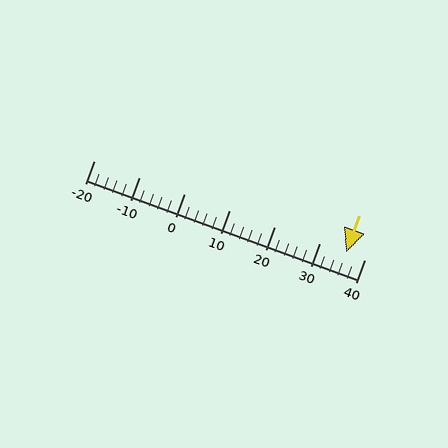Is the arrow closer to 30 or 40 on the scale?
The arrow is closer to 40.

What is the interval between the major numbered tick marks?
The major tick marks are spaced 10 units apart.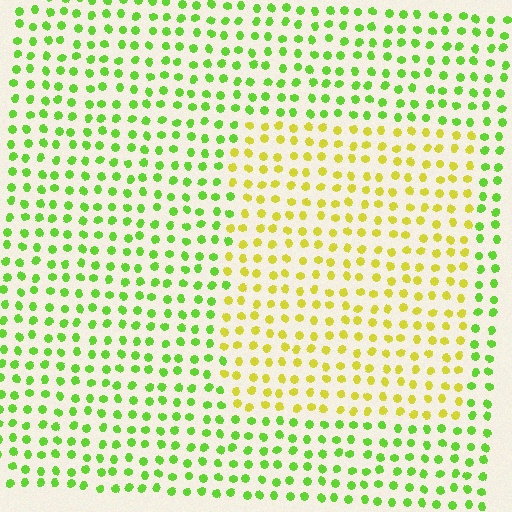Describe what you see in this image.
The image is filled with small lime elements in a uniform arrangement. A rectangle-shaped region is visible where the elements are tinted to a slightly different hue, forming a subtle color boundary.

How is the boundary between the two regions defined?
The boundary is defined purely by a slight shift in hue (about 42 degrees). Spacing, size, and orientation are identical on both sides.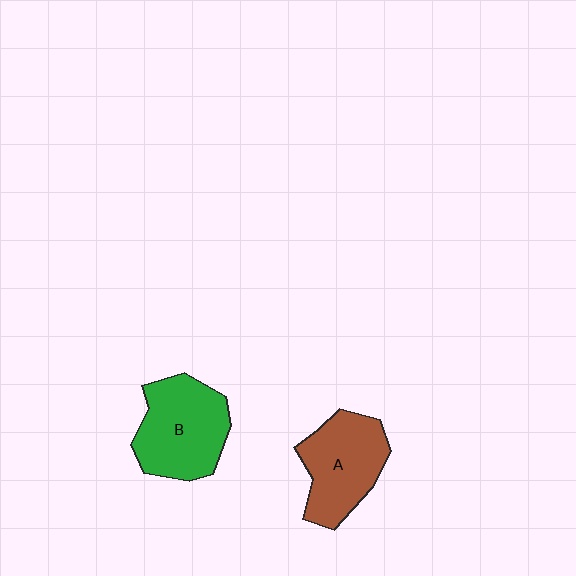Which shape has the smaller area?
Shape A (brown).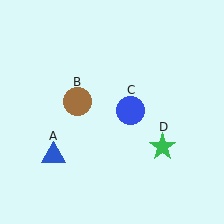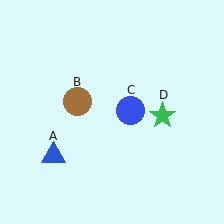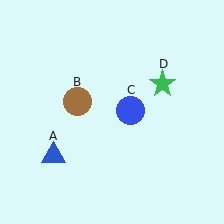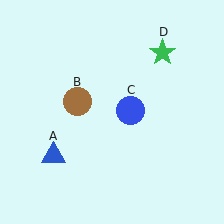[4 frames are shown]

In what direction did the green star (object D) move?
The green star (object D) moved up.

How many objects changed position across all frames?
1 object changed position: green star (object D).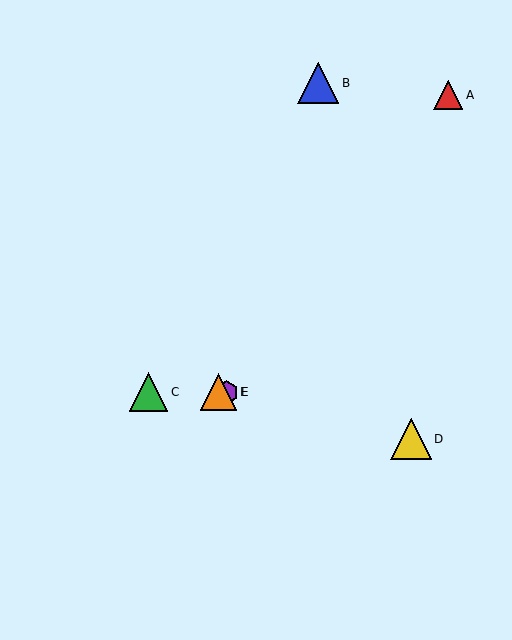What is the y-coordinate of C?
Object C is at y≈392.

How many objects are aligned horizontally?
3 objects (C, E, F) are aligned horizontally.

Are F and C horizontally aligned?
Yes, both are at y≈392.